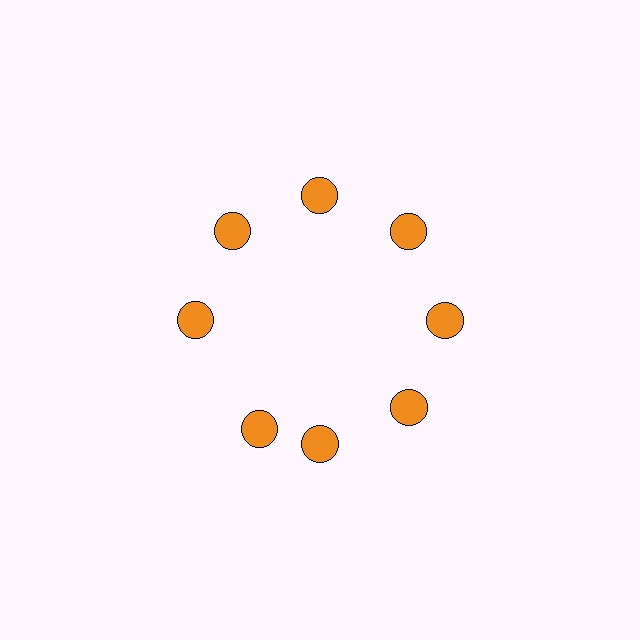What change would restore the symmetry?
The symmetry would be restored by rotating it back into even spacing with its neighbors so that all 8 circles sit at equal angles and equal distance from the center.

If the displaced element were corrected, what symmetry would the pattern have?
It would have 8-fold rotational symmetry — the pattern would map onto itself every 45 degrees.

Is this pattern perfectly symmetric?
No. The 8 orange circles are arranged in a ring, but one element near the 8 o'clock position is rotated out of alignment along the ring, breaking the 8-fold rotational symmetry.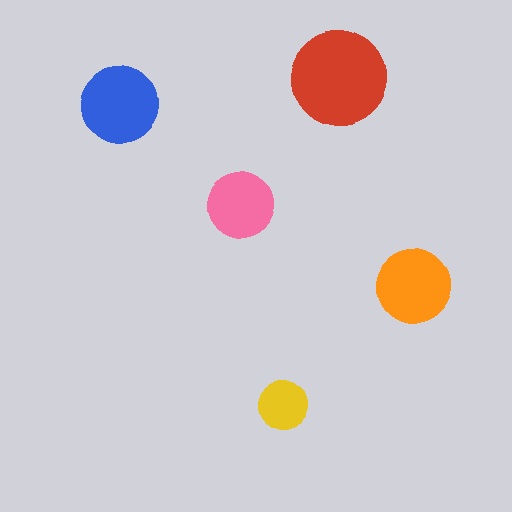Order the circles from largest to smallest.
the red one, the blue one, the orange one, the pink one, the yellow one.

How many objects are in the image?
There are 5 objects in the image.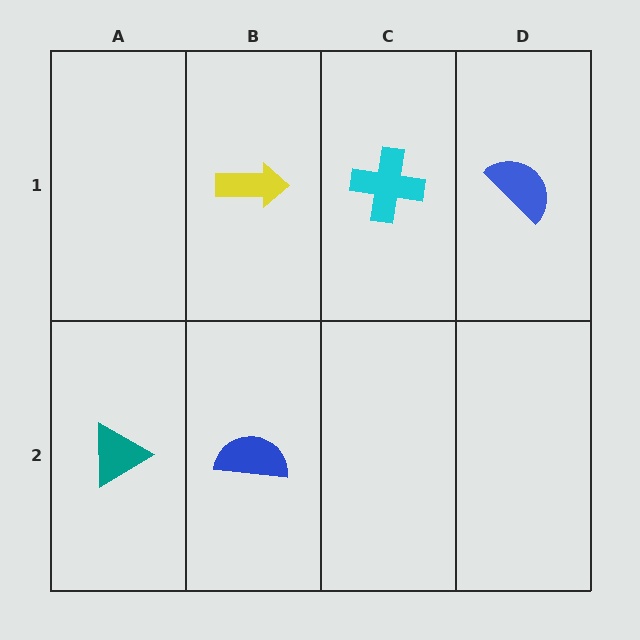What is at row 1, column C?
A cyan cross.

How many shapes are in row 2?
2 shapes.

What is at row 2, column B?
A blue semicircle.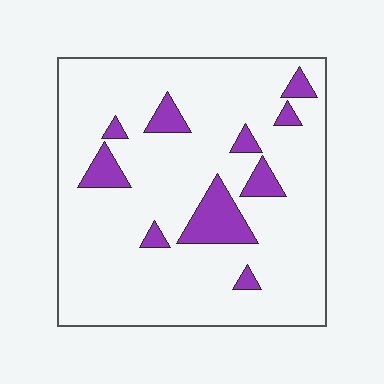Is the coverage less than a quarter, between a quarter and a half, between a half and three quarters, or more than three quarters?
Less than a quarter.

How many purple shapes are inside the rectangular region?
10.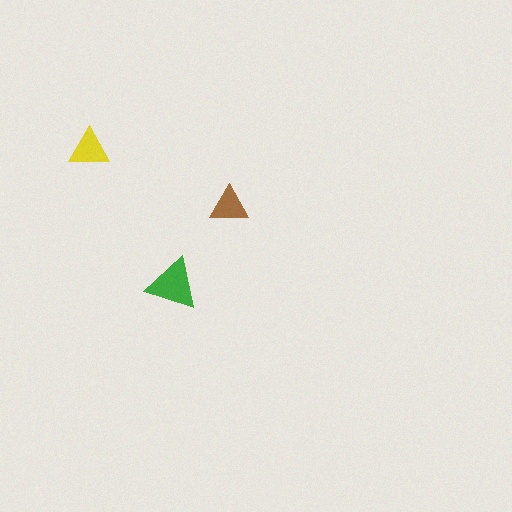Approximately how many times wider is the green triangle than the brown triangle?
About 1.5 times wider.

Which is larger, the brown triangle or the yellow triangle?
The yellow one.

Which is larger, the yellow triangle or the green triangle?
The green one.